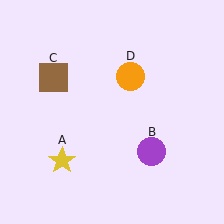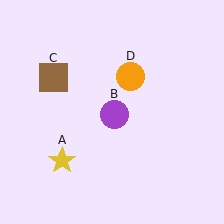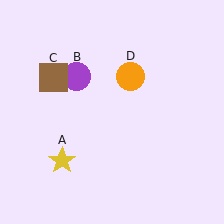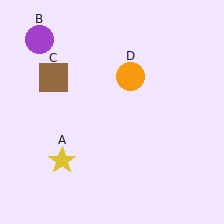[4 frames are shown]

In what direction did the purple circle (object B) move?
The purple circle (object B) moved up and to the left.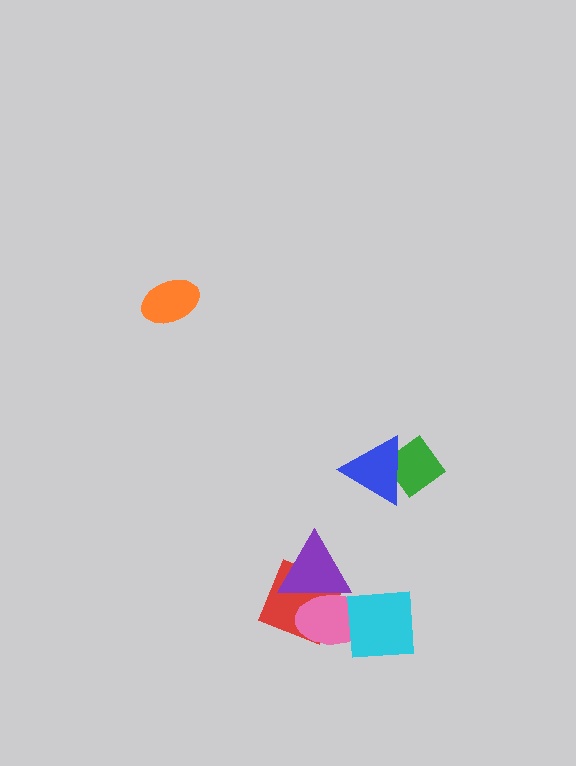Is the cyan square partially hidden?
No, no other shape covers it.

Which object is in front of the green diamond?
The blue triangle is in front of the green diamond.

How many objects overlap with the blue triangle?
1 object overlaps with the blue triangle.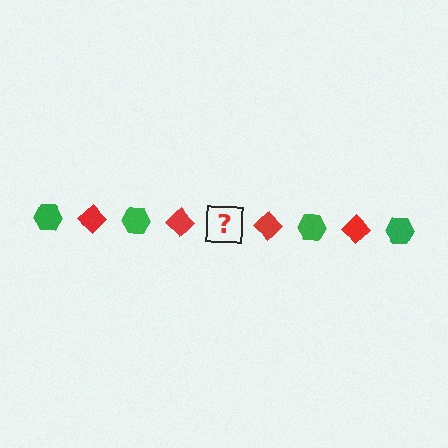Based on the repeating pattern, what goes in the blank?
The blank should be a green hexagon.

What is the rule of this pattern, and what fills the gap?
The rule is that the pattern alternates between green hexagon and red diamond. The gap should be filled with a green hexagon.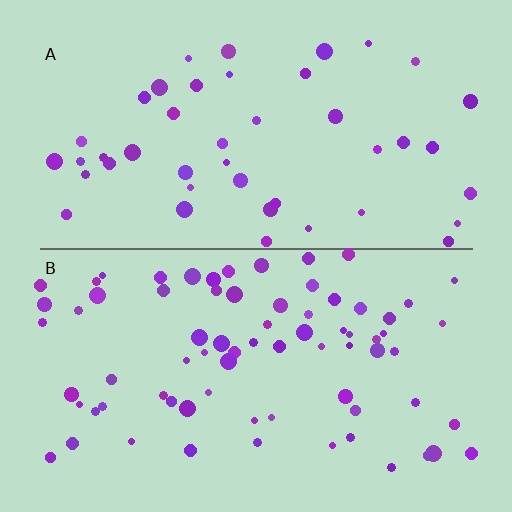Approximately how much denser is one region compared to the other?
Approximately 1.7× — region B over region A.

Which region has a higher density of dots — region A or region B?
B (the bottom).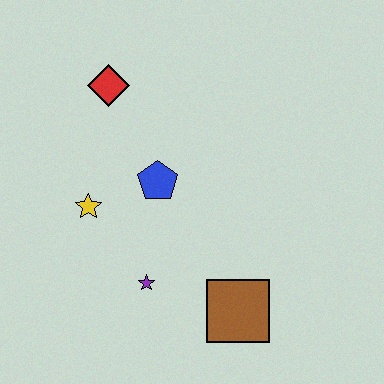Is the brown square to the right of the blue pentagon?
Yes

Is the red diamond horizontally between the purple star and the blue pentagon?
No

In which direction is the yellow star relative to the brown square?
The yellow star is to the left of the brown square.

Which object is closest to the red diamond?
The blue pentagon is closest to the red diamond.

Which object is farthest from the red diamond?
The brown square is farthest from the red diamond.